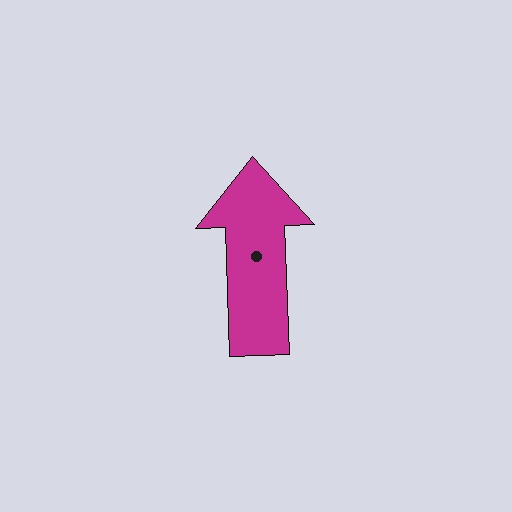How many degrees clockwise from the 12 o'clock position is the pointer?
Approximately 358 degrees.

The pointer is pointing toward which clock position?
Roughly 12 o'clock.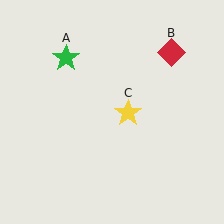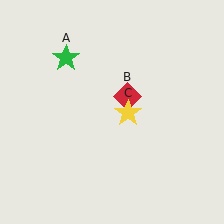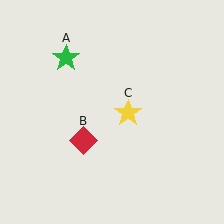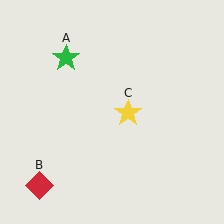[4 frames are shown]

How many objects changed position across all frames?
1 object changed position: red diamond (object B).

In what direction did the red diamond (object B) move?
The red diamond (object B) moved down and to the left.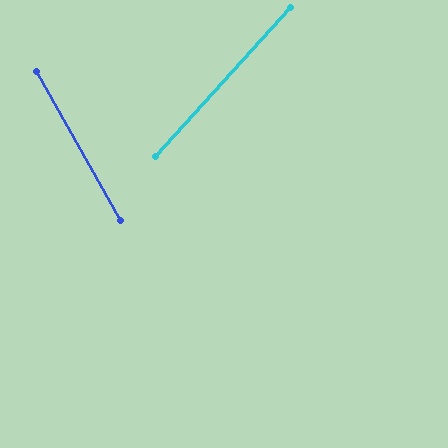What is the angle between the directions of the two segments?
Approximately 72 degrees.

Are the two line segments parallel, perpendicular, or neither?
Neither parallel nor perpendicular — they differ by about 72°.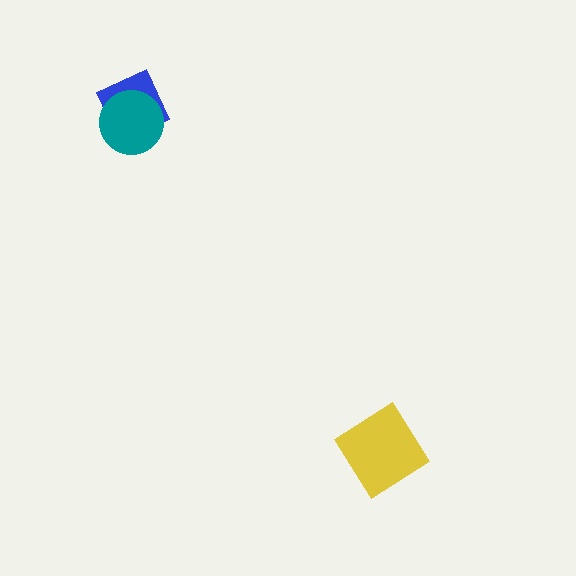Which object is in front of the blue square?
The teal circle is in front of the blue square.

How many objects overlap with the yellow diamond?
0 objects overlap with the yellow diamond.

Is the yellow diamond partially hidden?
No, no other shape covers it.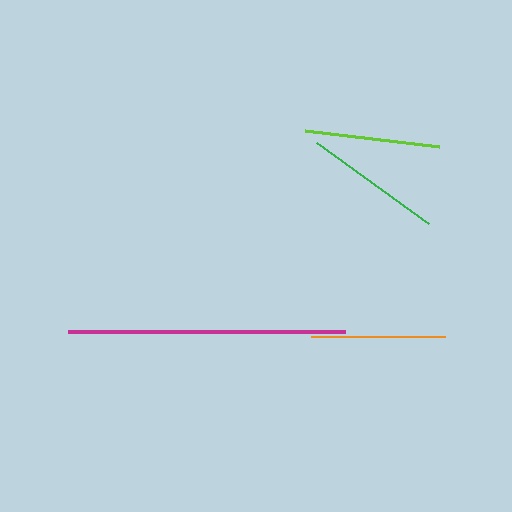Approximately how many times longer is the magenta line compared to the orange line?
The magenta line is approximately 2.1 times the length of the orange line.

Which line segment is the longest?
The magenta line is the longest at approximately 277 pixels.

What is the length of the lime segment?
The lime segment is approximately 134 pixels long.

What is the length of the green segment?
The green segment is approximately 138 pixels long.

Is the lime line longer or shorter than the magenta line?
The magenta line is longer than the lime line.